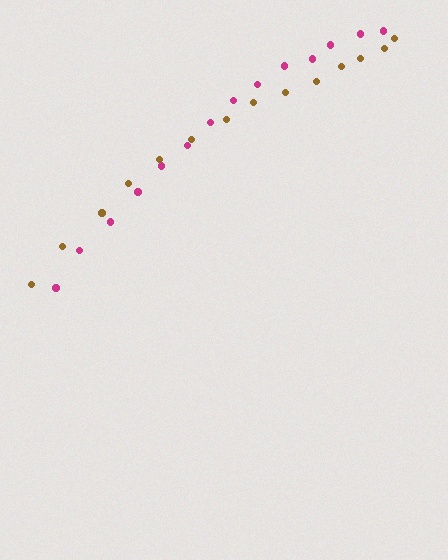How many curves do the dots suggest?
There are 2 distinct paths.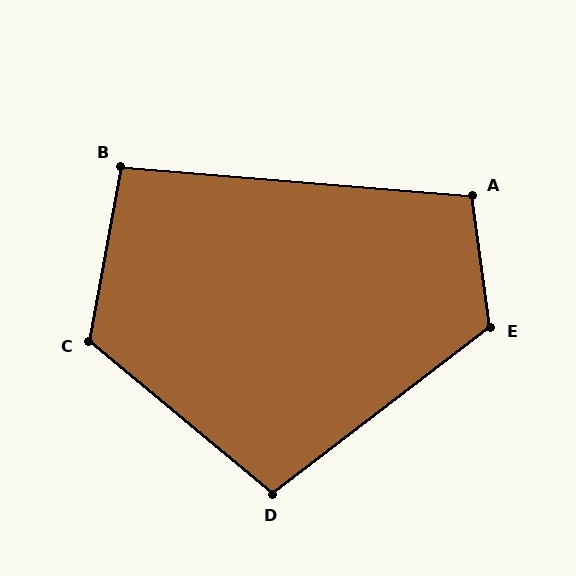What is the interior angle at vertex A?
Approximately 103 degrees (obtuse).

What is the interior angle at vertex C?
Approximately 119 degrees (obtuse).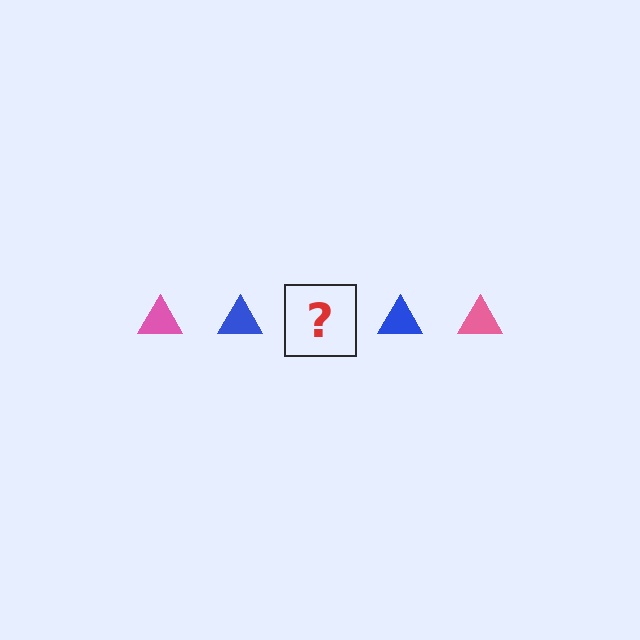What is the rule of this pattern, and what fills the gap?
The rule is that the pattern cycles through pink, blue triangles. The gap should be filled with a pink triangle.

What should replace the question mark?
The question mark should be replaced with a pink triangle.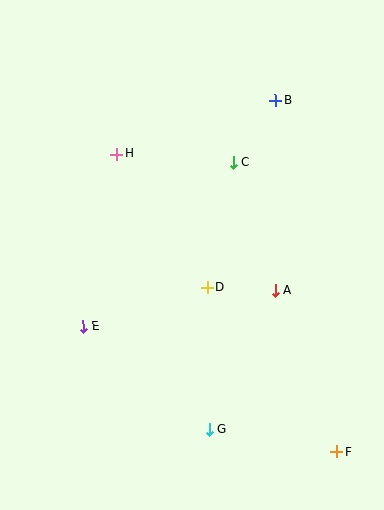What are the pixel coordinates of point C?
Point C is at (233, 162).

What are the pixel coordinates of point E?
Point E is at (83, 327).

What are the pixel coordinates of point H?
Point H is at (116, 154).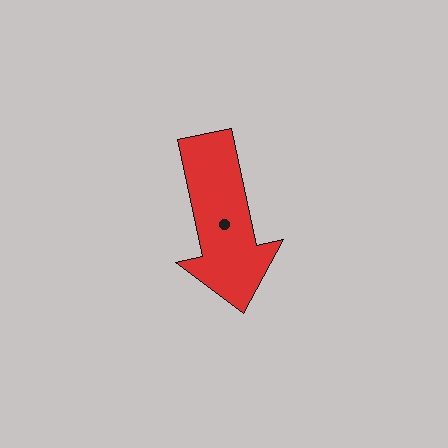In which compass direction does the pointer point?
South.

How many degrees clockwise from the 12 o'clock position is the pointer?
Approximately 168 degrees.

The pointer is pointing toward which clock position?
Roughly 6 o'clock.